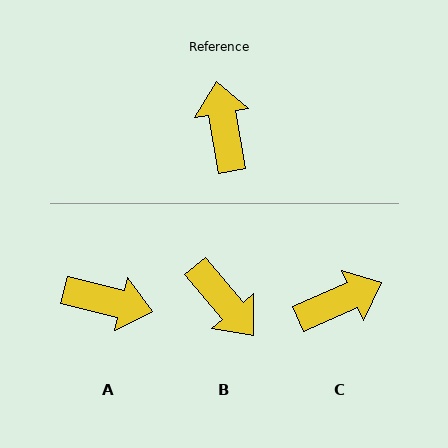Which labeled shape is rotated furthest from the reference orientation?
B, about 150 degrees away.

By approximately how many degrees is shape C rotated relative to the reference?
Approximately 77 degrees clockwise.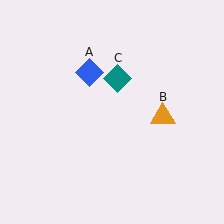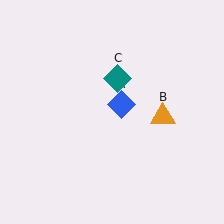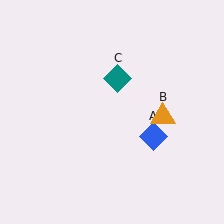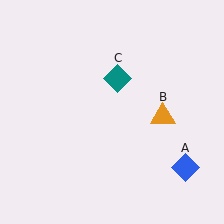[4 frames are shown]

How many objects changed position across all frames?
1 object changed position: blue diamond (object A).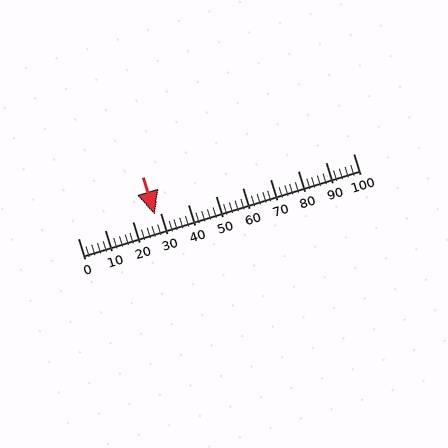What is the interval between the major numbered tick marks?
The major tick marks are spaced 10 units apart.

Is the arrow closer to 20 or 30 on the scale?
The arrow is closer to 30.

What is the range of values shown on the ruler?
The ruler shows values from 0 to 100.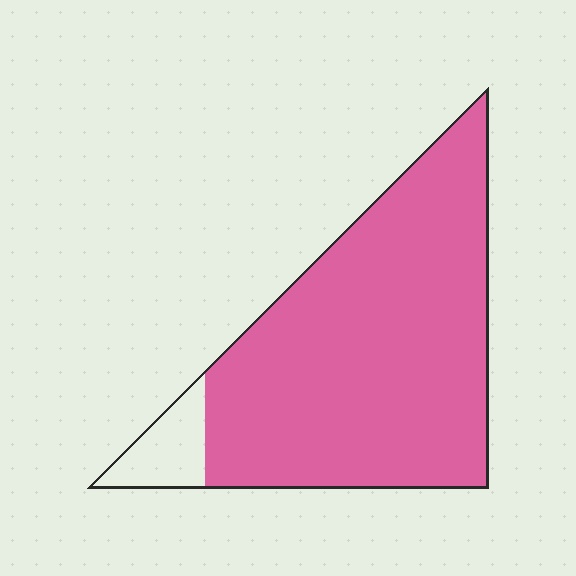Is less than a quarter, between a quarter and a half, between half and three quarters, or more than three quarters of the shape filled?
More than three quarters.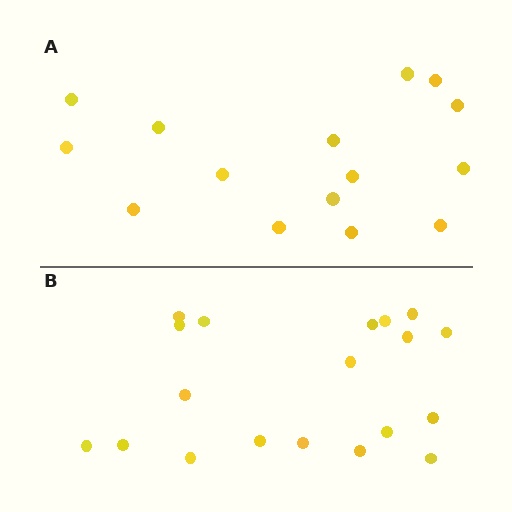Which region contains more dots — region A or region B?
Region B (the bottom region) has more dots.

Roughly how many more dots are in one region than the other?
Region B has about 4 more dots than region A.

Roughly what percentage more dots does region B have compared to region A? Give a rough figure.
About 25% more.